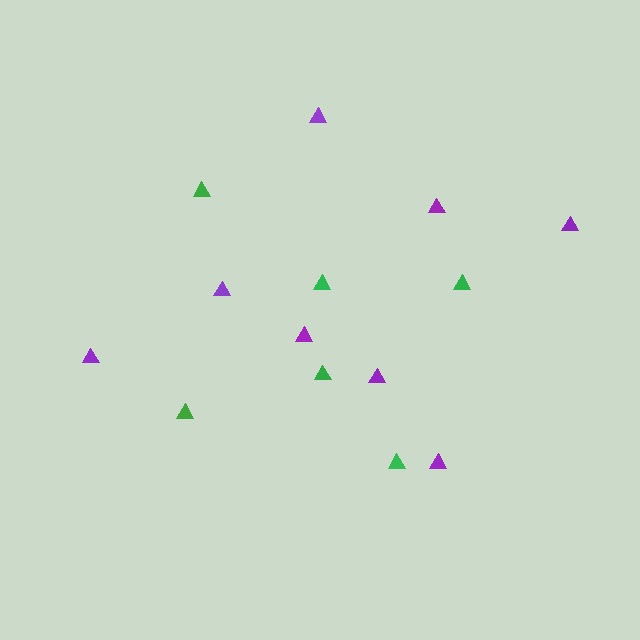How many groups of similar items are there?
There are 2 groups: one group of purple triangles (8) and one group of green triangles (6).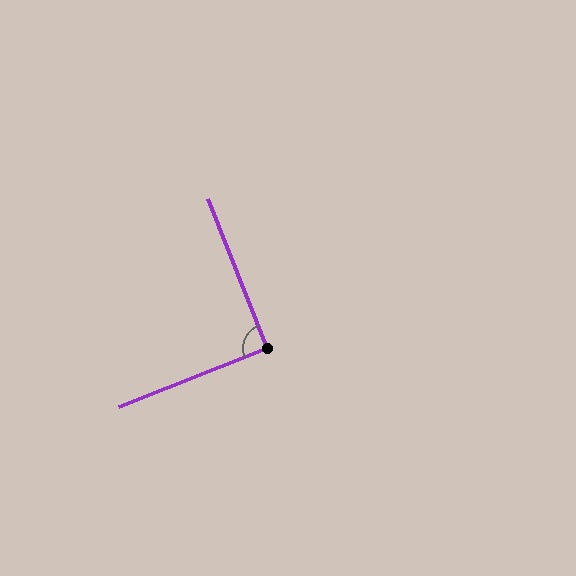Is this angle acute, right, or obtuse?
It is approximately a right angle.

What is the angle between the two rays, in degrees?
Approximately 90 degrees.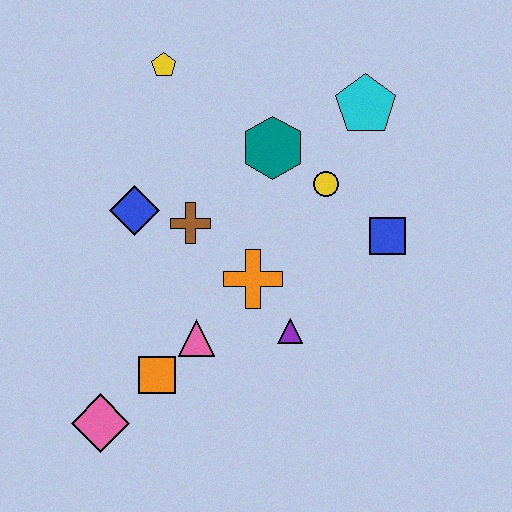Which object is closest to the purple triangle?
The orange cross is closest to the purple triangle.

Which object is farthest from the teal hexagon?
The pink diamond is farthest from the teal hexagon.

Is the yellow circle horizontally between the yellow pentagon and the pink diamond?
No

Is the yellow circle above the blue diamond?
Yes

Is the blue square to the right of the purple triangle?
Yes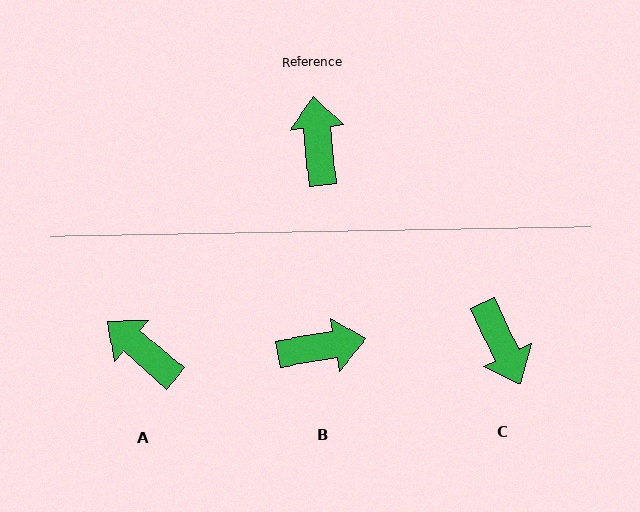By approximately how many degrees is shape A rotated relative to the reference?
Approximately 44 degrees counter-clockwise.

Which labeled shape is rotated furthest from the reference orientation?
C, about 161 degrees away.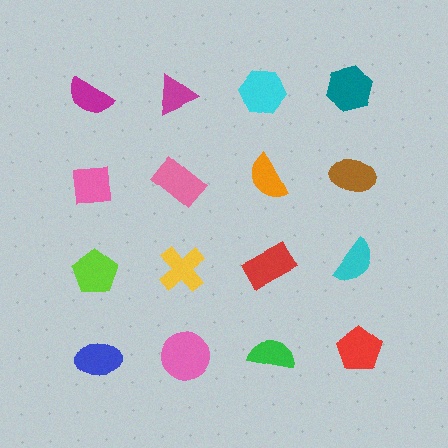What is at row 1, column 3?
A cyan hexagon.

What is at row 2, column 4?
A brown ellipse.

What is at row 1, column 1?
A magenta semicircle.